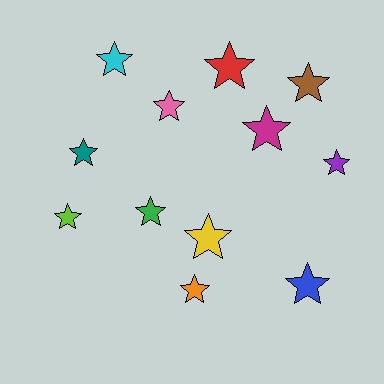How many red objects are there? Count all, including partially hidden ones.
There is 1 red object.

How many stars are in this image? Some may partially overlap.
There are 12 stars.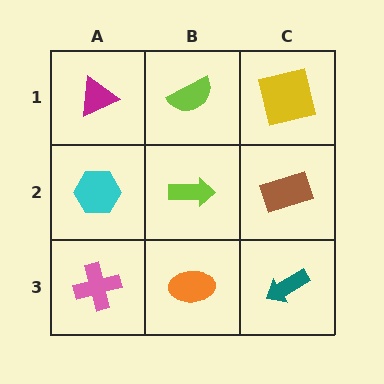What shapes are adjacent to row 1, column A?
A cyan hexagon (row 2, column A), a lime semicircle (row 1, column B).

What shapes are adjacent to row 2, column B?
A lime semicircle (row 1, column B), an orange ellipse (row 3, column B), a cyan hexagon (row 2, column A), a brown rectangle (row 2, column C).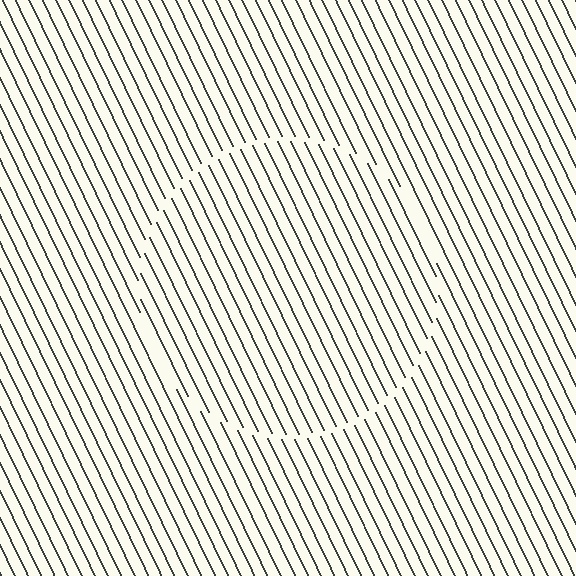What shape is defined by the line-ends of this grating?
An illusory circle. The interior of the shape contains the same grating, shifted by half a period — the contour is defined by the phase discontinuity where line-ends from the inner and outer gratings abut.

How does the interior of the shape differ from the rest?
The interior of the shape contains the same grating, shifted by half a period — the contour is defined by the phase discontinuity where line-ends from the inner and outer gratings abut.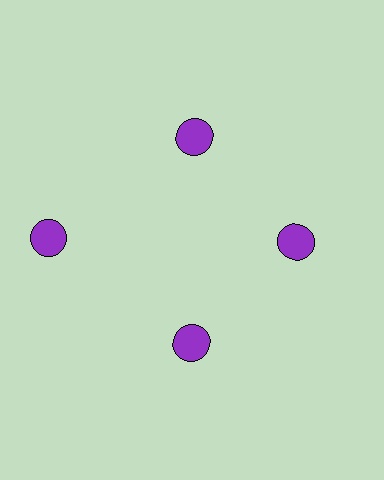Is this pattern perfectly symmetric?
No. The 4 purple circles are arranged in a ring, but one element near the 9 o'clock position is pushed outward from the center, breaking the 4-fold rotational symmetry.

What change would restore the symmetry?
The symmetry would be restored by moving it inward, back onto the ring so that all 4 circles sit at equal angles and equal distance from the center.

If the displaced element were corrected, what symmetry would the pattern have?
It would have 4-fold rotational symmetry — the pattern would map onto itself every 90 degrees.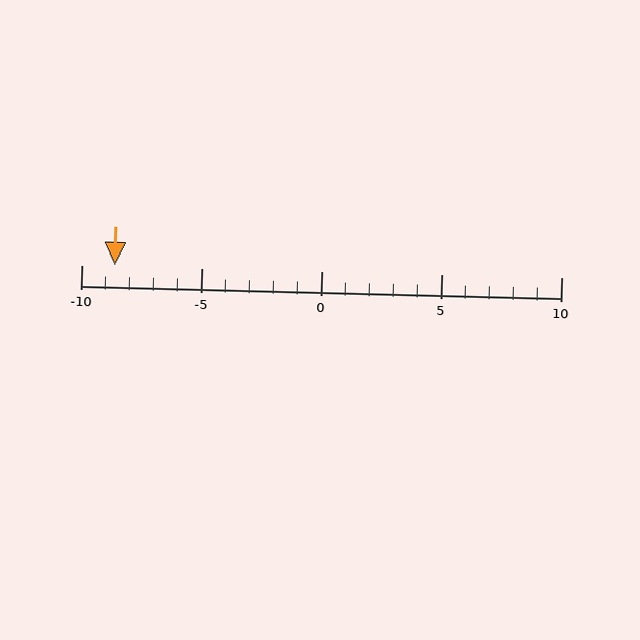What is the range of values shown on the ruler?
The ruler shows values from -10 to 10.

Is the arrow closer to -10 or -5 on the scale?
The arrow is closer to -10.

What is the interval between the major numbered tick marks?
The major tick marks are spaced 5 units apart.